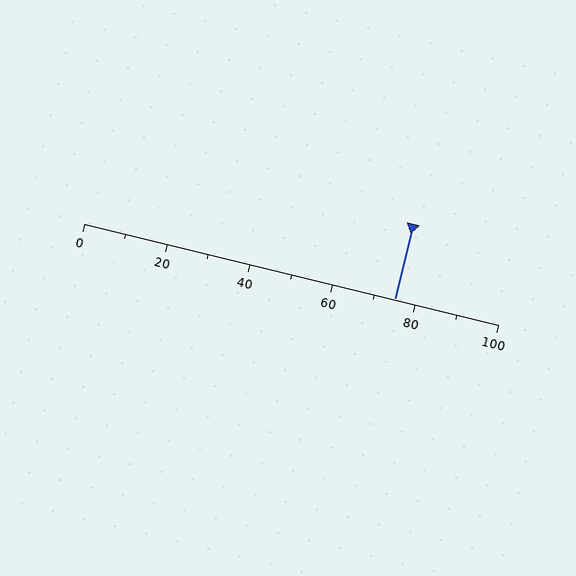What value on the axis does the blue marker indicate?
The marker indicates approximately 75.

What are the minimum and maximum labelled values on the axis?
The axis runs from 0 to 100.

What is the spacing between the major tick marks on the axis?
The major ticks are spaced 20 apart.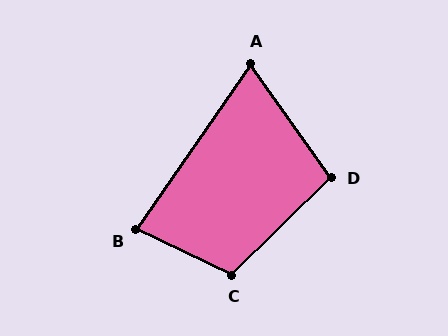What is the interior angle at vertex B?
Approximately 81 degrees (acute).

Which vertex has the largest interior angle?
C, at approximately 110 degrees.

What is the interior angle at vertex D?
Approximately 99 degrees (obtuse).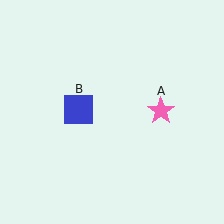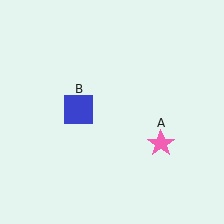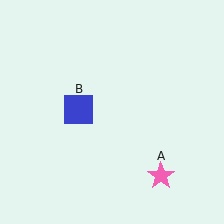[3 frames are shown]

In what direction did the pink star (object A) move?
The pink star (object A) moved down.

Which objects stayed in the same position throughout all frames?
Blue square (object B) remained stationary.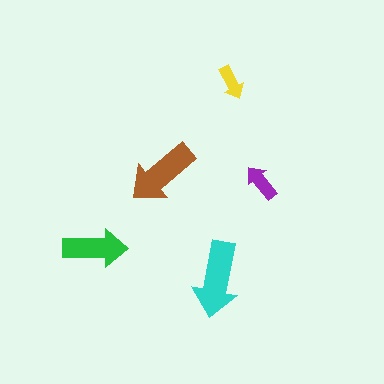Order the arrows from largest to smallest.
the cyan one, the brown one, the green one, the purple one, the yellow one.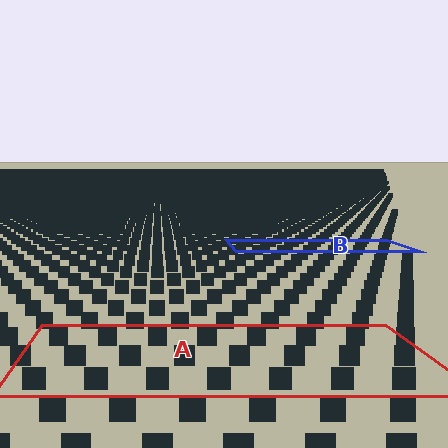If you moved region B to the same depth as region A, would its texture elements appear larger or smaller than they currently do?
They would appear larger. At a closer depth, the same texture elements are projected at a bigger on-screen size.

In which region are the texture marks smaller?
The texture marks are smaller in region B, because it is farther away.